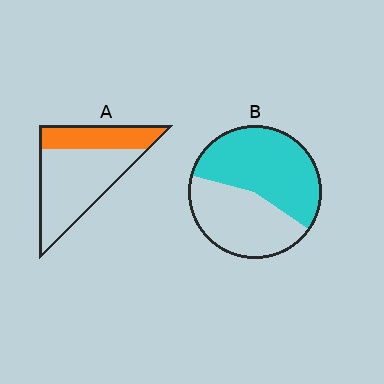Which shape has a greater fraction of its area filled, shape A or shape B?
Shape B.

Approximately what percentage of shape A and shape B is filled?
A is approximately 35% and B is approximately 55%.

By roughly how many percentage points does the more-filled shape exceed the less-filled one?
By roughly 25 percentage points (B over A).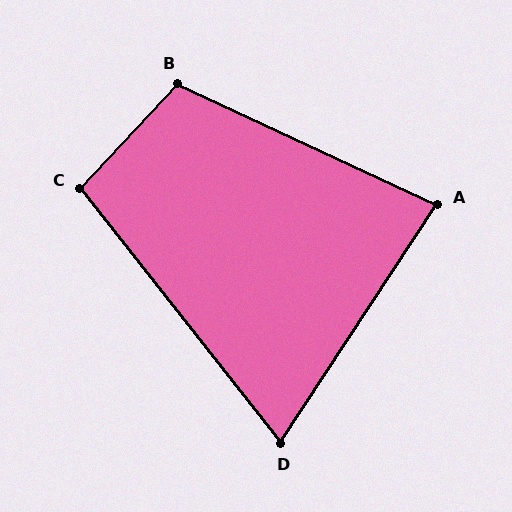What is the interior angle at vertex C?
Approximately 99 degrees (obtuse).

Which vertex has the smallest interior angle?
D, at approximately 72 degrees.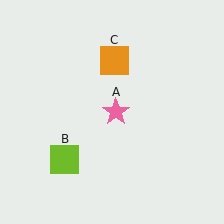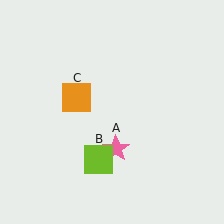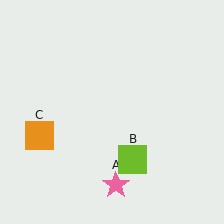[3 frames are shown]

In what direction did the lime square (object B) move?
The lime square (object B) moved right.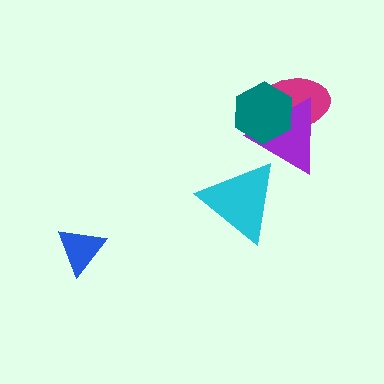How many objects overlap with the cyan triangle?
1 object overlaps with the cyan triangle.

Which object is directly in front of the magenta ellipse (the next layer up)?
The purple triangle is directly in front of the magenta ellipse.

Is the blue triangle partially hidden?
No, no other shape covers it.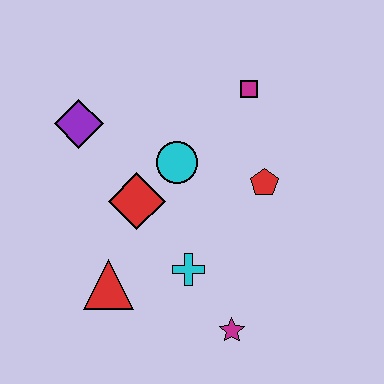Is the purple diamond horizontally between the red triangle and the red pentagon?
No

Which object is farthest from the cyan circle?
The magenta star is farthest from the cyan circle.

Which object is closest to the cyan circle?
The red diamond is closest to the cyan circle.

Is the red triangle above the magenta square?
No